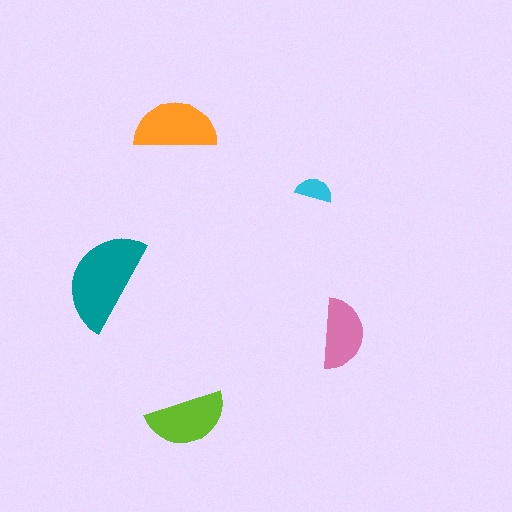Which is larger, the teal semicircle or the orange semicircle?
The teal one.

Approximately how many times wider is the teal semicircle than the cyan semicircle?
About 3 times wider.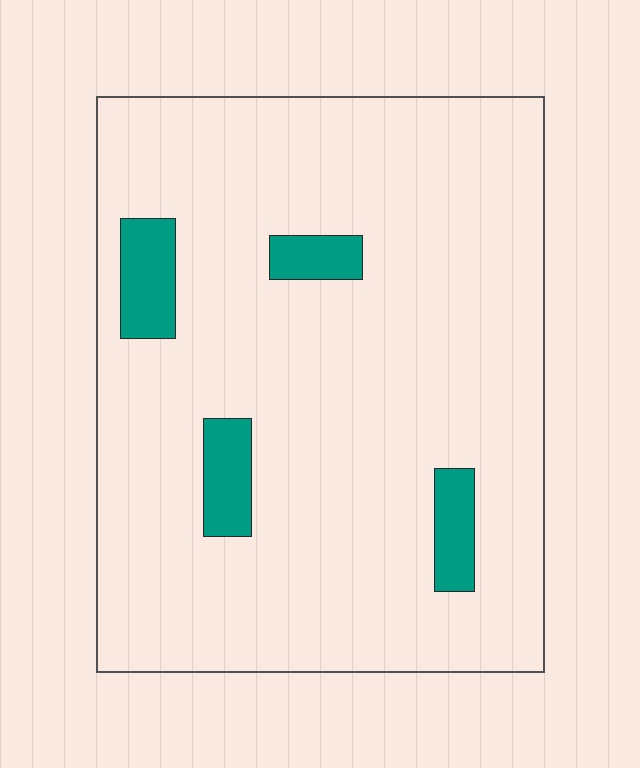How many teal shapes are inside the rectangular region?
4.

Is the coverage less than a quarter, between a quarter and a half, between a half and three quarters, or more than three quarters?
Less than a quarter.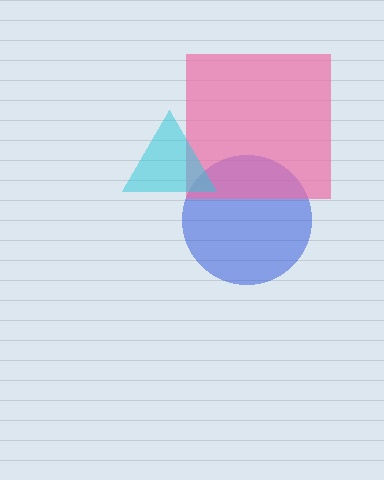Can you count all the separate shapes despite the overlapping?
Yes, there are 3 separate shapes.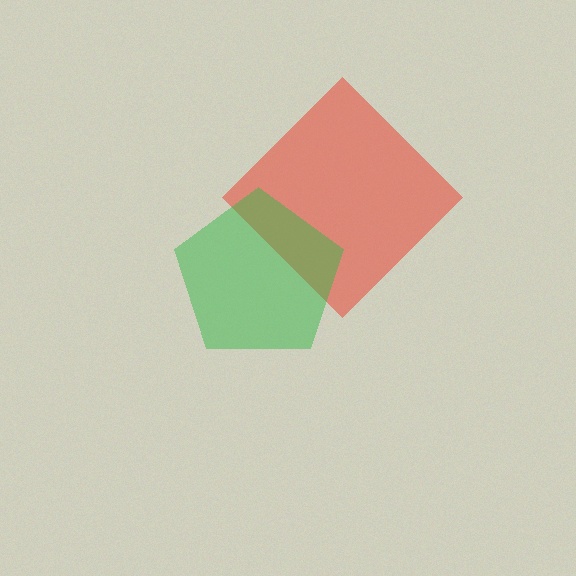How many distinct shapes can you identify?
There are 2 distinct shapes: a red diamond, a green pentagon.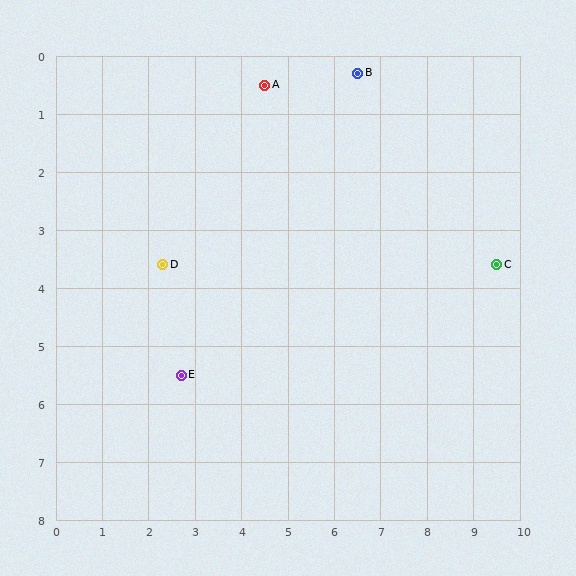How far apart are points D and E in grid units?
Points D and E are about 1.9 grid units apart.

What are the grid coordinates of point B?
Point B is at approximately (6.5, 0.3).